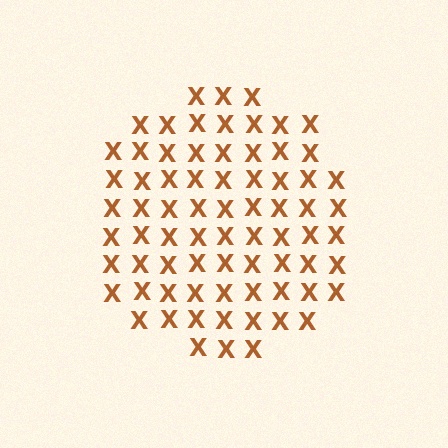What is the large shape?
The large shape is a circle.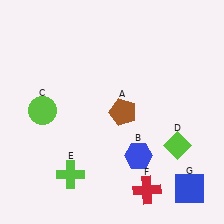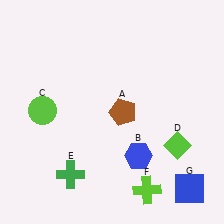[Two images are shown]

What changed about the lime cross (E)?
In Image 1, E is lime. In Image 2, it changed to green.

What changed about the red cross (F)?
In Image 1, F is red. In Image 2, it changed to lime.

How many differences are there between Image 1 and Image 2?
There are 2 differences between the two images.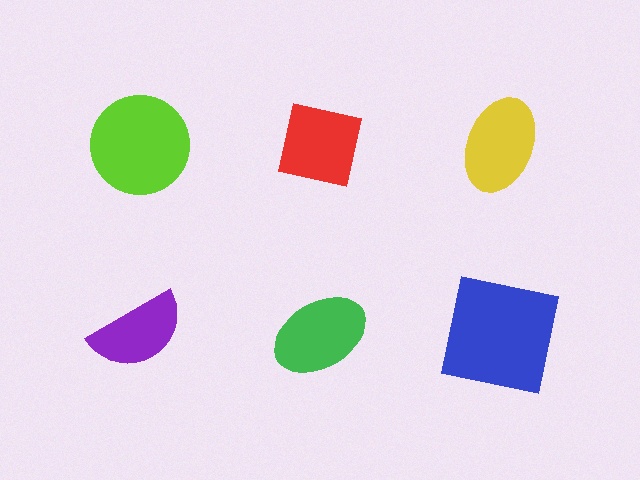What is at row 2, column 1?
A purple semicircle.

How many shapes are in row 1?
3 shapes.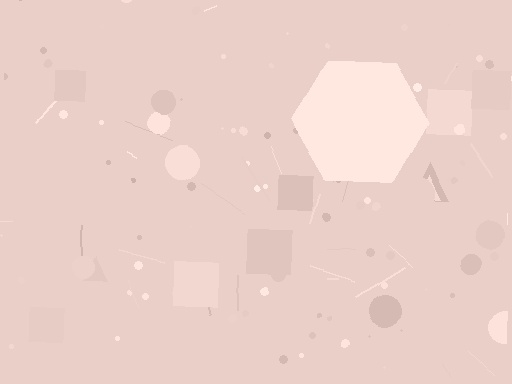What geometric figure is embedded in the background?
A hexagon is embedded in the background.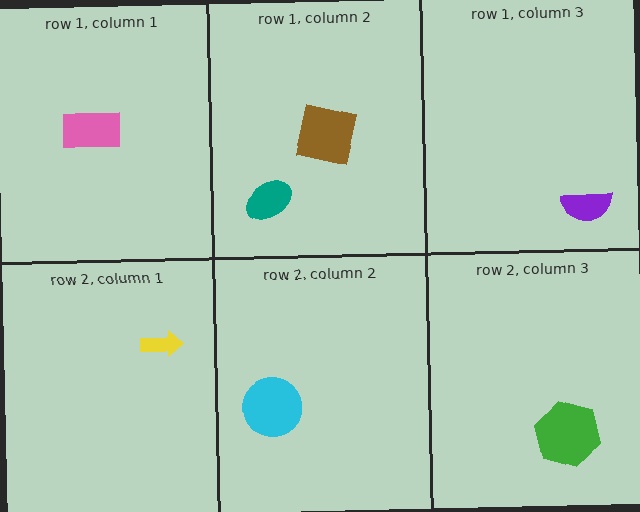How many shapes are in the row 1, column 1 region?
1.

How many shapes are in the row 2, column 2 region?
1.